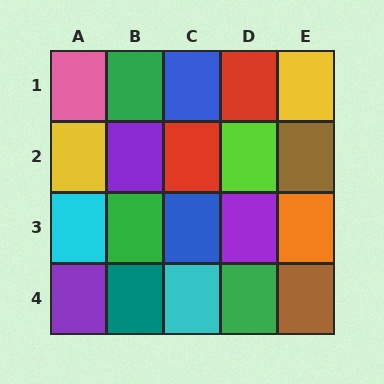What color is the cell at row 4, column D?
Green.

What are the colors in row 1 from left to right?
Pink, green, blue, red, yellow.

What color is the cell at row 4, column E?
Brown.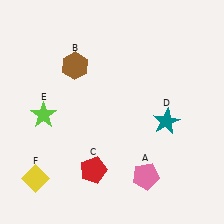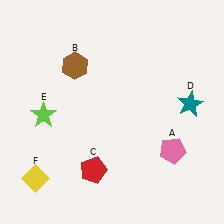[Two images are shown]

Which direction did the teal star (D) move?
The teal star (D) moved right.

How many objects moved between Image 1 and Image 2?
2 objects moved between the two images.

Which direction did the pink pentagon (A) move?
The pink pentagon (A) moved right.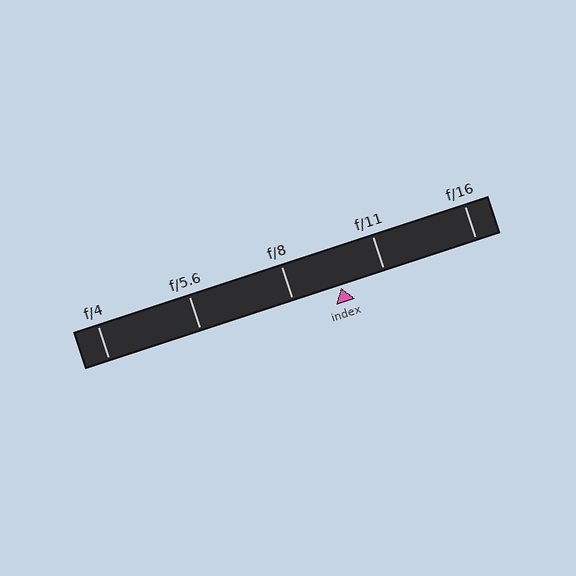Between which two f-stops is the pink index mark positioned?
The index mark is between f/8 and f/11.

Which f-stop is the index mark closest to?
The index mark is closest to f/11.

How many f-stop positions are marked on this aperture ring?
There are 5 f-stop positions marked.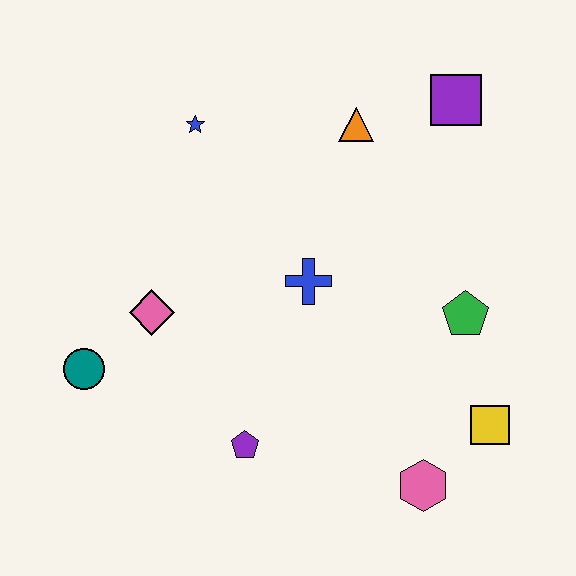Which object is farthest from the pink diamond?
The purple square is farthest from the pink diamond.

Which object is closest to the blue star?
The orange triangle is closest to the blue star.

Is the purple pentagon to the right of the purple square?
No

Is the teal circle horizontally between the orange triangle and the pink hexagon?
No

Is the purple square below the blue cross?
No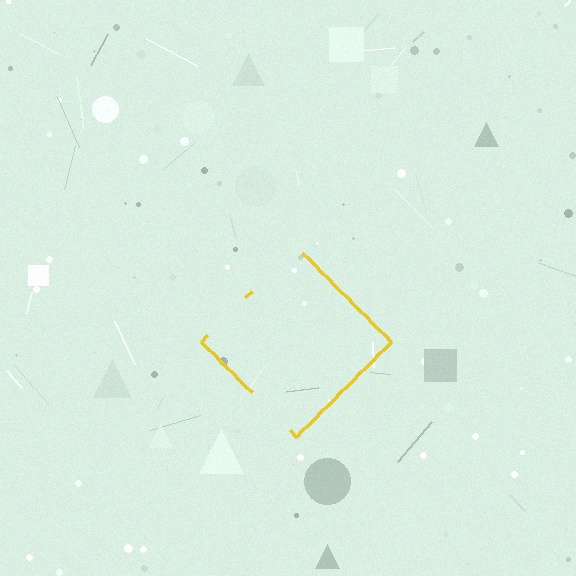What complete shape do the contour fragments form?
The contour fragments form a diamond.